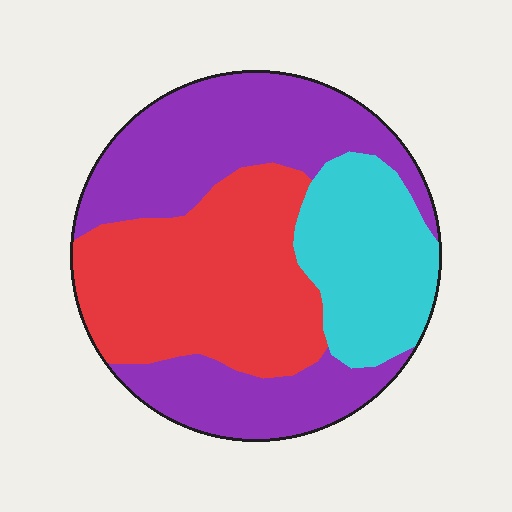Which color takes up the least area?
Cyan, at roughly 20%.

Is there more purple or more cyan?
Purple.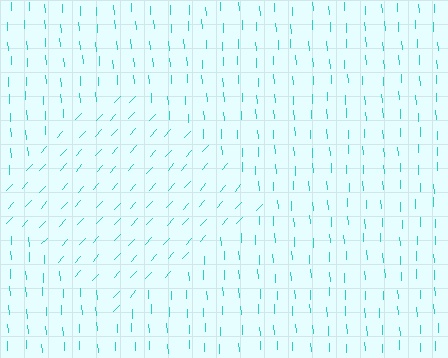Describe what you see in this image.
The image is filled with small cyan line segments. A diamond region in the image has lines oriented differently from the surrounding lines, creating a visible texture boundary.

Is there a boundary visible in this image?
Yes, there is a texture boundary formed by a change in line orientation.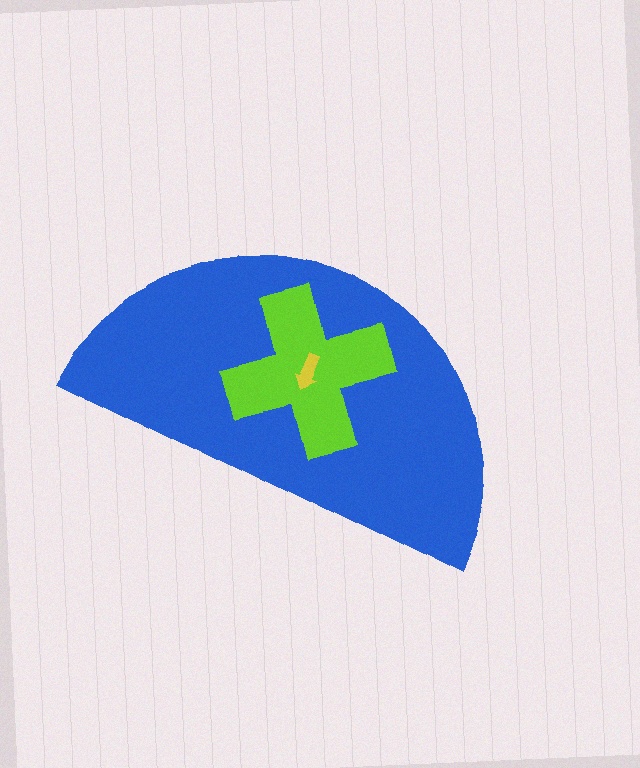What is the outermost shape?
The blue semicircle.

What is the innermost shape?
The yellow arrow.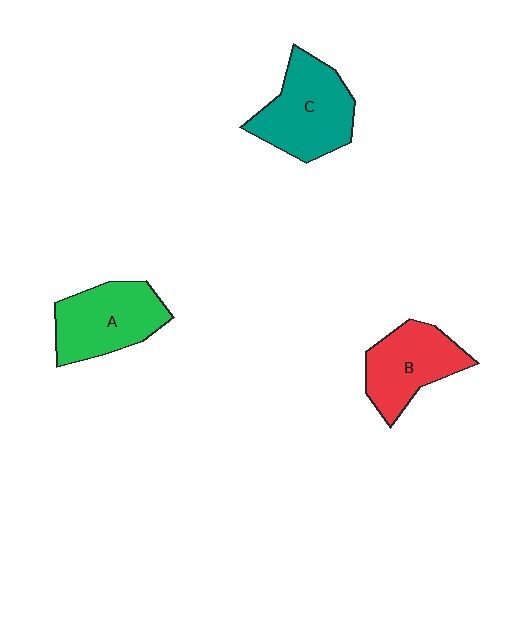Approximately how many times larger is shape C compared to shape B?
Approximately 1.2 times.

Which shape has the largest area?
Shape C (teal).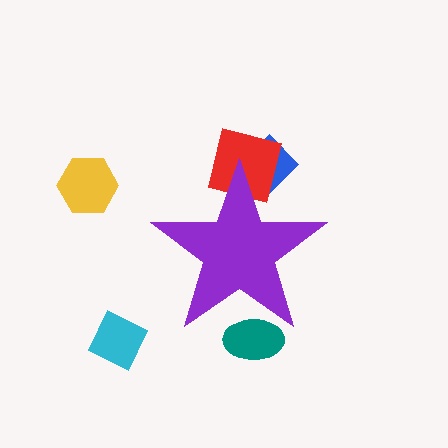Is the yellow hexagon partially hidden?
No, the yellow hexagon is fully visible.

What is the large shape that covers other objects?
A purple star.